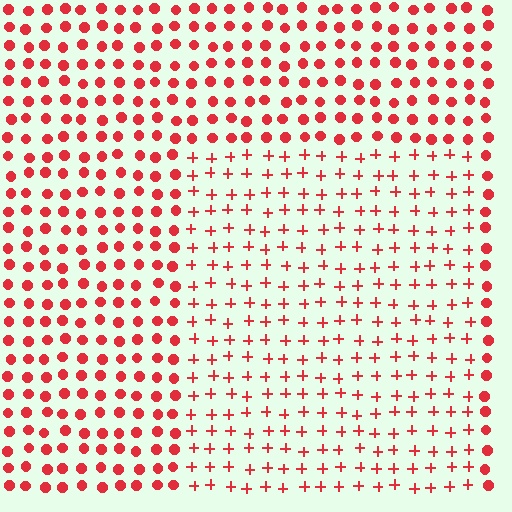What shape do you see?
I see a rectangle.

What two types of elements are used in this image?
The image uses plus signs inside the rectangle region and circles outside it.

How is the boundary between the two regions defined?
The boundary is defined by a change in element shape: plus signs inside vs. circles outside. All elements share the same color and spacing.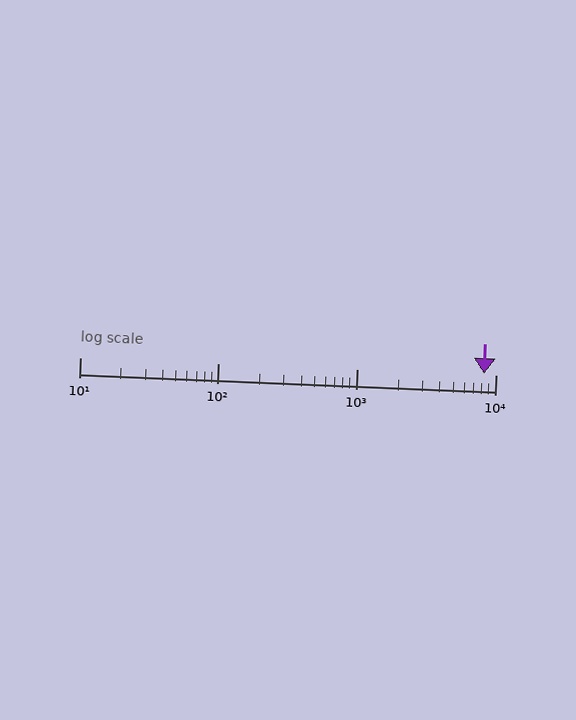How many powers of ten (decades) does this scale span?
The scale spans 3 decades, from 10 to 10000.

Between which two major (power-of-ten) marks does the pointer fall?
The pointer is between 1000 and 10000.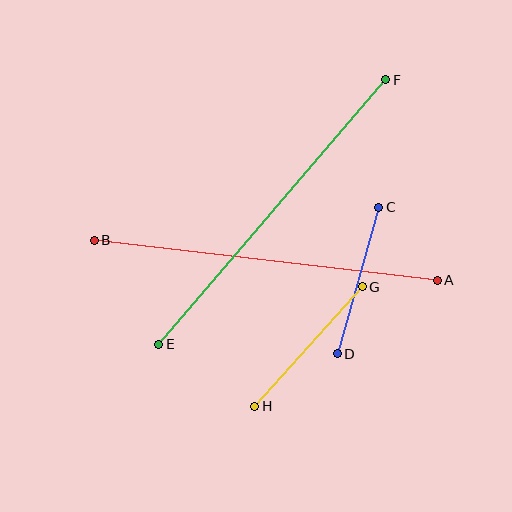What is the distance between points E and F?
The distance is approximately 349 pixels.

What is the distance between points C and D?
The distance is approximately 152 pixels.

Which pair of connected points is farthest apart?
Points E and F are farthest apart.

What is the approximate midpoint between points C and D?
The midpoint is at approximately (358, 281) pixels.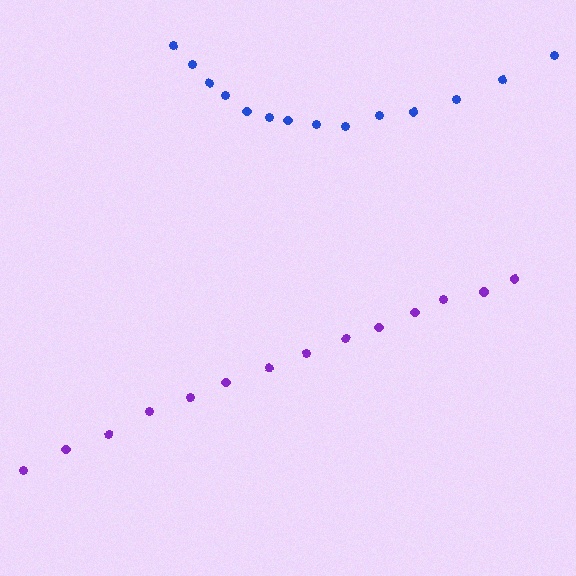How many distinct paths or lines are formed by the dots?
There are 2 distinct paths.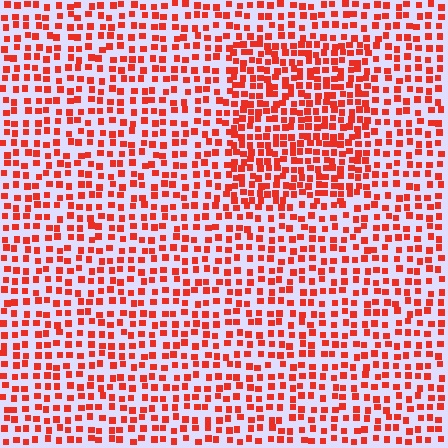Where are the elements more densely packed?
The elements are more densely packed inside the rectangle boundary.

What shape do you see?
I see a rectangle.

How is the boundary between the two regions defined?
The boundary is defined by a change in element density (approximately 1.7x ratio). All elements are the same color, size, and shape.